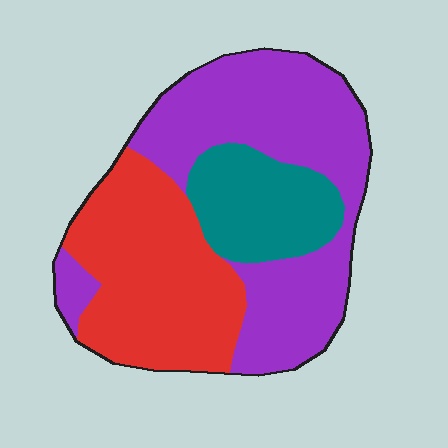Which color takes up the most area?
Purple, at roughly 45%.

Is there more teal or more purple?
Purple.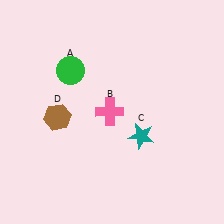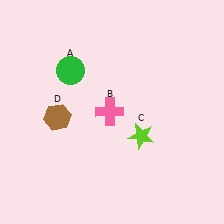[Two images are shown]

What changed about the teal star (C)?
In Image 1, C is teal. In Image 2, it changed to lime.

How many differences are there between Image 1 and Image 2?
There is 1 difference between the two images.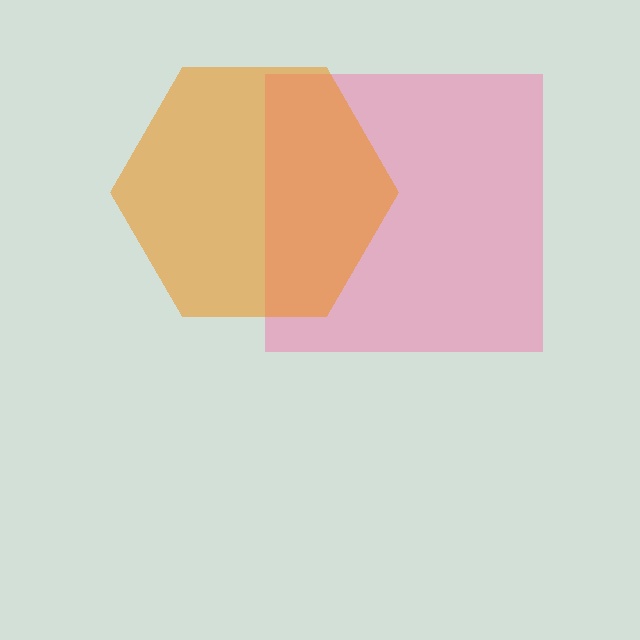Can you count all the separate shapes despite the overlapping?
Yes, there are 2 separate shapes.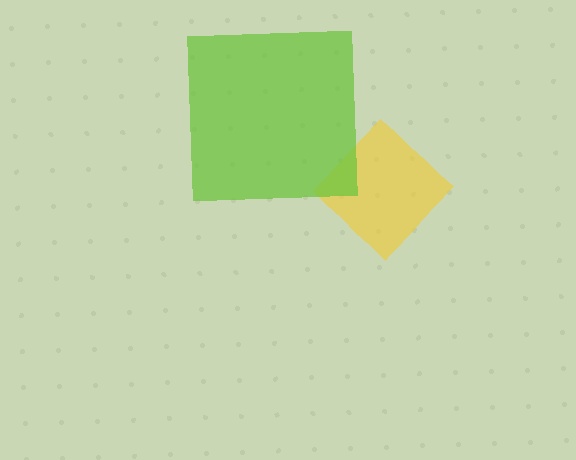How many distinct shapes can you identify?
There are 2 distinct shapes: a yellow diamond, a lime square.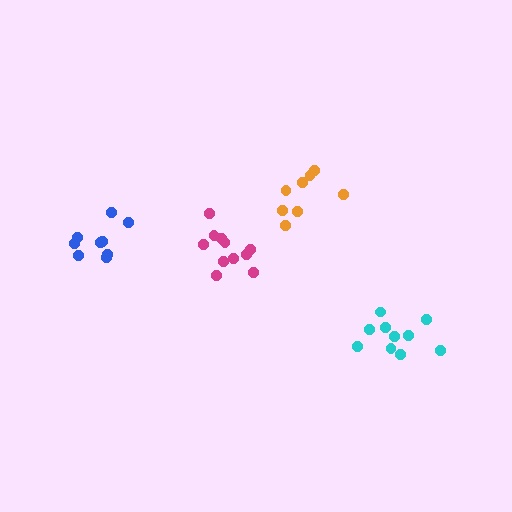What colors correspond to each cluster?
The clusters are colored: magenta, orange, cyan, blue.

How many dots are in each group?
Group 1: 11 dots, Group 2: 8 dots, Group 3: 10 dots, Group 4: 9 dots (38 total).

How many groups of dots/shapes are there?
There are 4 groups.